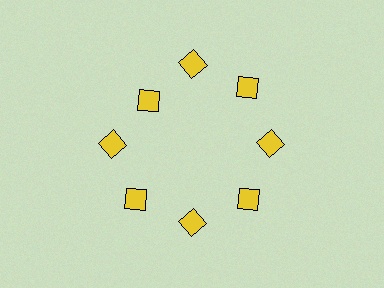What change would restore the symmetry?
The symmetry would be restored by moving it outward, back onto the ring so that all 8 diamonds sit at equal angles and equal distance from the center.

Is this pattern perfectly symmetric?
No. The 8 yellow diamonds are arranged in a ring, but one element near the 10 o'clock position is pulled inward toward the center, breaking the 8-fold rotational symmetry.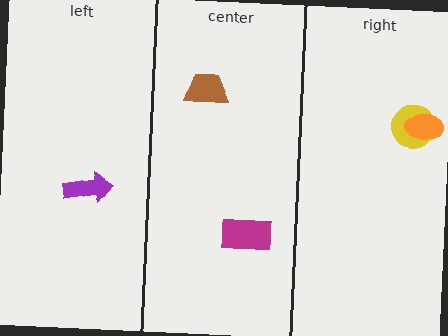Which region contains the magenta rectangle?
The center region.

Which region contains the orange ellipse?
The right region.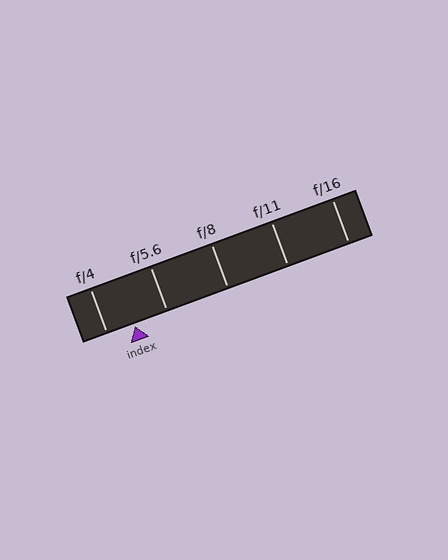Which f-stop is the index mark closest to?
The index mark is closest to f/4.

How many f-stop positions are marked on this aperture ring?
There are 5 f-stop positions marked.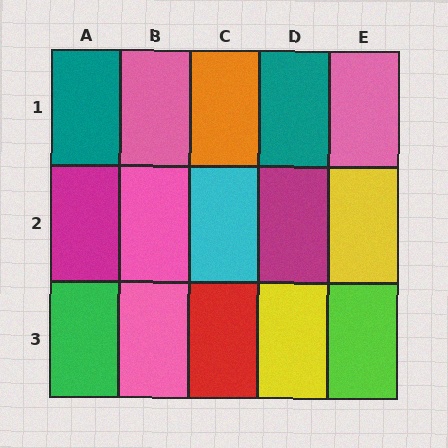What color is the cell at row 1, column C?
Orange.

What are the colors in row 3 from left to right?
Green, pink, red, yellow, lime.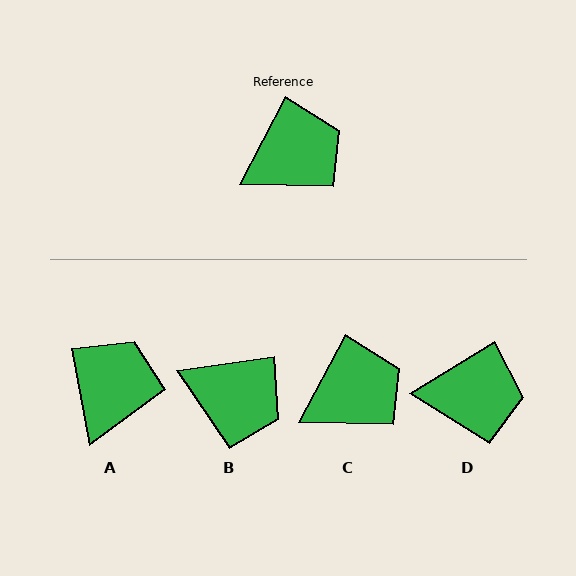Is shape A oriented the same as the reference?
No, it is off by about 38 degrees.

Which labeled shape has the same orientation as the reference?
C.